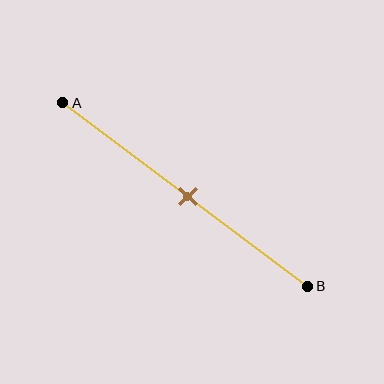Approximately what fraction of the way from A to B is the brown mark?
The brown mark is approximately 50% of the way from A to B.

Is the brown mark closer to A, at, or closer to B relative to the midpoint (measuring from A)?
The brown mark is approximately at the midpoint of segment AB.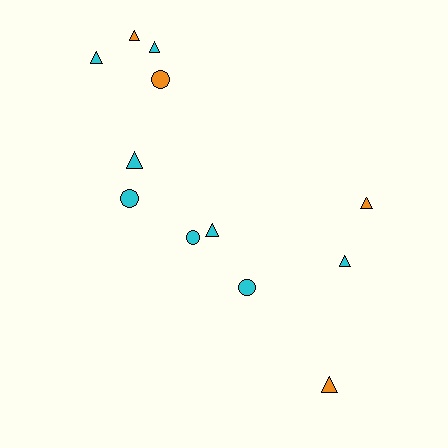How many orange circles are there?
There is 1 orange circle.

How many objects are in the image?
There are 12 objects.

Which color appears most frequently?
Cyan, with 8 objects.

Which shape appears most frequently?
Triangle, with 8 objects.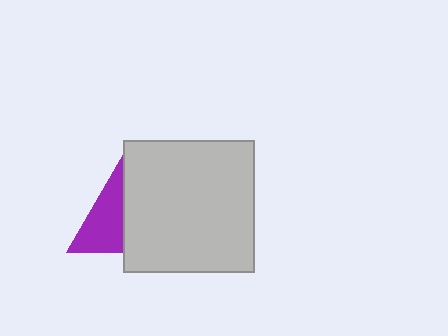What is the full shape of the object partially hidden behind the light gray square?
The partially hidden object is a purple triangle.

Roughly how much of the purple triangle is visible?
About half of it is visible (roughly 48%).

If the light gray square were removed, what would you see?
You would see the complete purple triangle.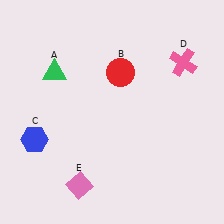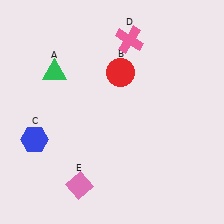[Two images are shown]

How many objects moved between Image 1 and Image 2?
1 object moved between the two images.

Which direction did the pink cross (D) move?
The pink cross (D) moved left.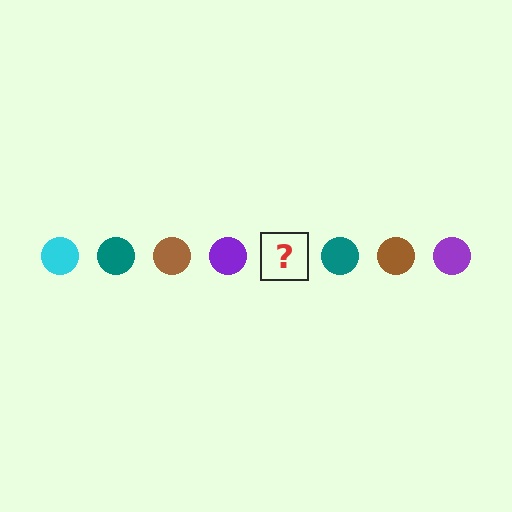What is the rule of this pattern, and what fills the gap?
The rule is that the pattern cycles through cyan, teal, brown, purple circles. The gap should be filled with a cyan circle.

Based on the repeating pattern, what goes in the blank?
The blank should be a cyan circle.